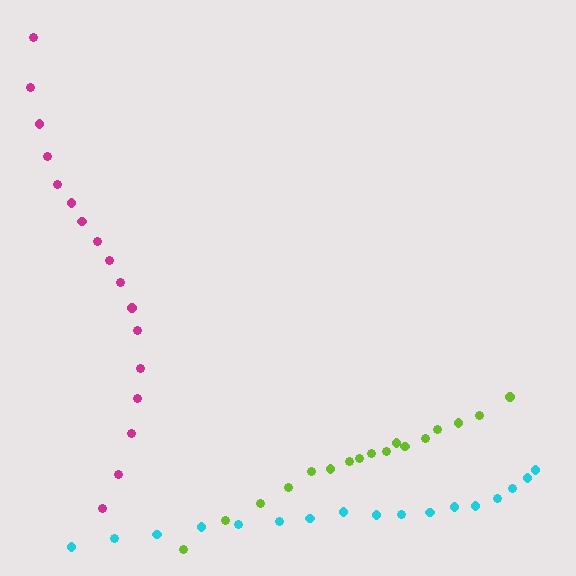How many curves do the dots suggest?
There are 3 distinct paths.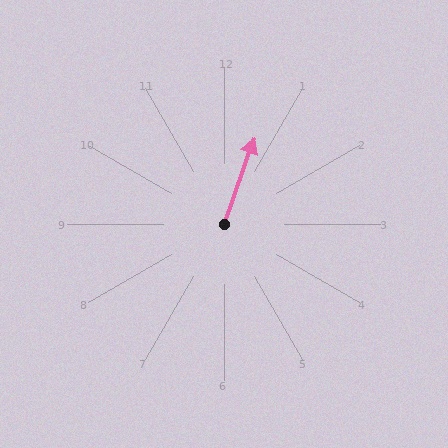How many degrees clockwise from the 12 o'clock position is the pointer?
Approximately 19 degrees.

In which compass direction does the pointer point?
North.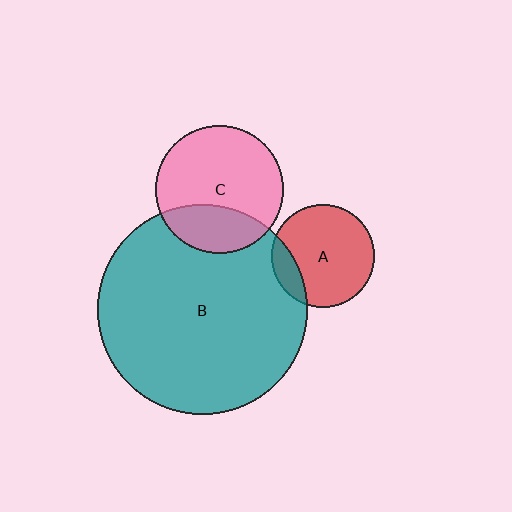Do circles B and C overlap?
Yes.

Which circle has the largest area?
Circle B (teal).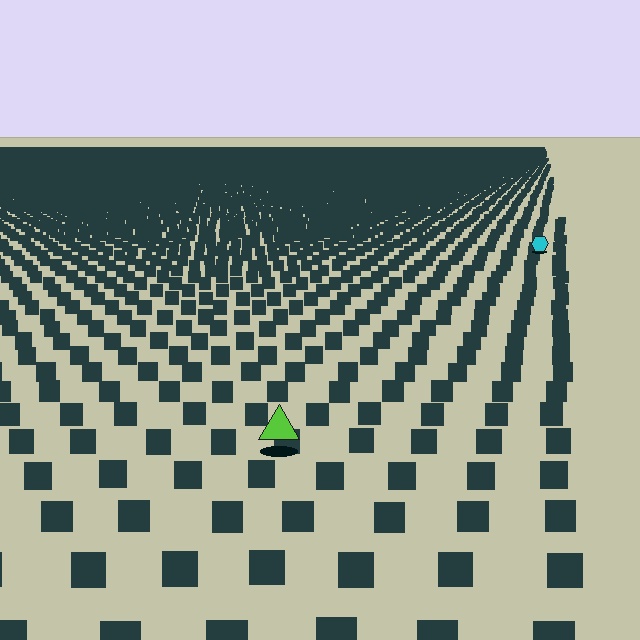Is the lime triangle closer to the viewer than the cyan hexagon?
Yes. The lime triangle is closer — you can tell from the texture gradient: the ground texture is coarser near it.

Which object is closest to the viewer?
The lime triangle is closest. The texture marks near it are larger and more spread out.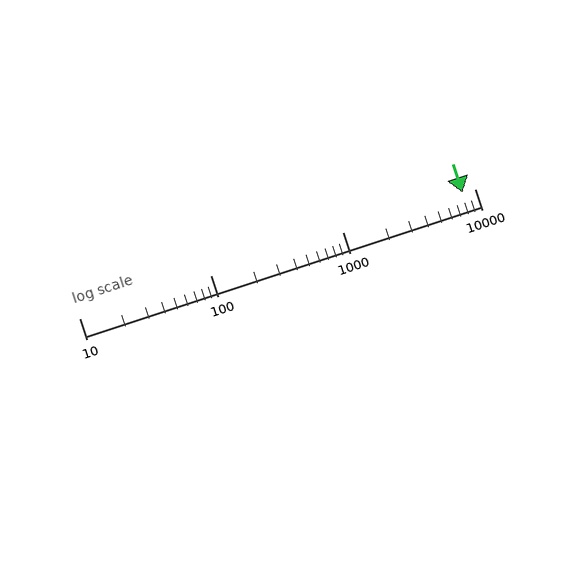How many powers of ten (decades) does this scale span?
The scale spans 3 decades, from 10 to 10000.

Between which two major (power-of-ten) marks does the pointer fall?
The pointer is between 1000 and 10000.